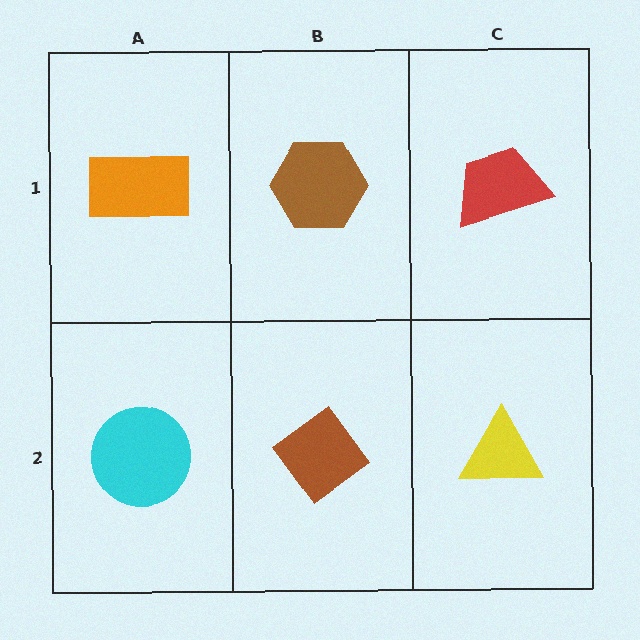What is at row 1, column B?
A brown hexagon.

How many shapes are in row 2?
3 shapes.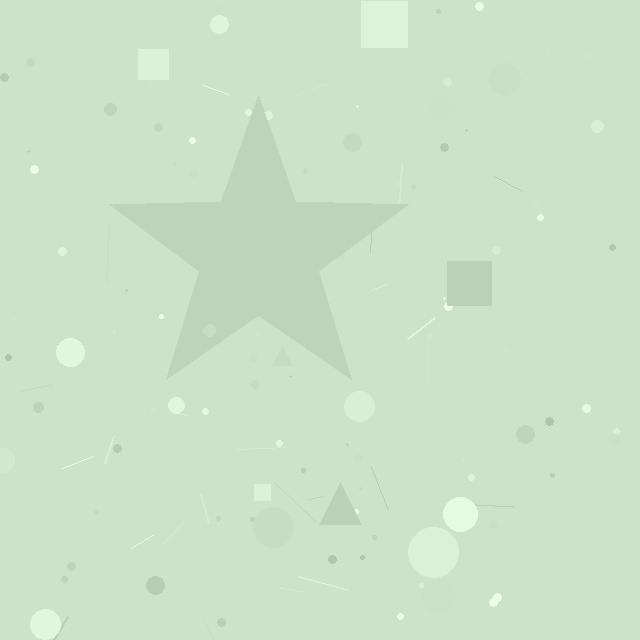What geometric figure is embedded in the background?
A star is embedded in the background.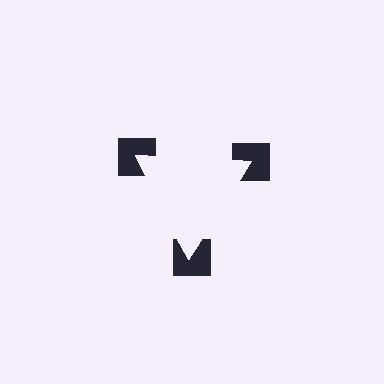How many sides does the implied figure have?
3 sides.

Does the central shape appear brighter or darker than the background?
It typically appears slightly brighter than the background, even though no actual brightness change is drawn.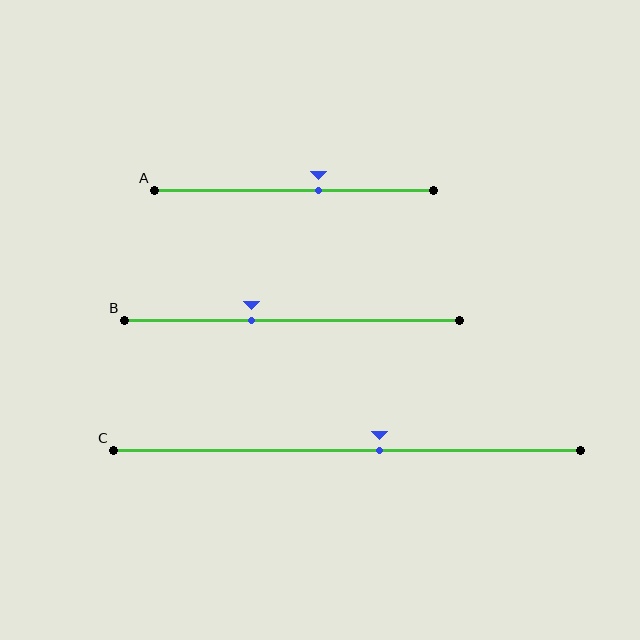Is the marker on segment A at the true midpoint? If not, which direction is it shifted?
No, the marker on segment A is shifted to the right by about 9% of the segment length.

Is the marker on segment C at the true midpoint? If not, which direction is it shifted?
No, the marker on segment C is shifted to the right by about 7% of the segment length.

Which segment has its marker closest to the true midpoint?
Segment C has its marker closest to the true midpoint.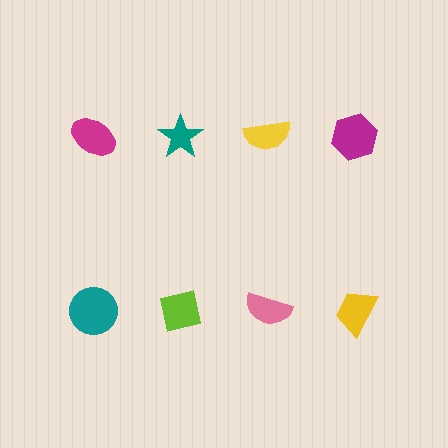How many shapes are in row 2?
4 shapes.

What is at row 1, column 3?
A yellow semicircle.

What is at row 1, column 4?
A magenta hexagon.